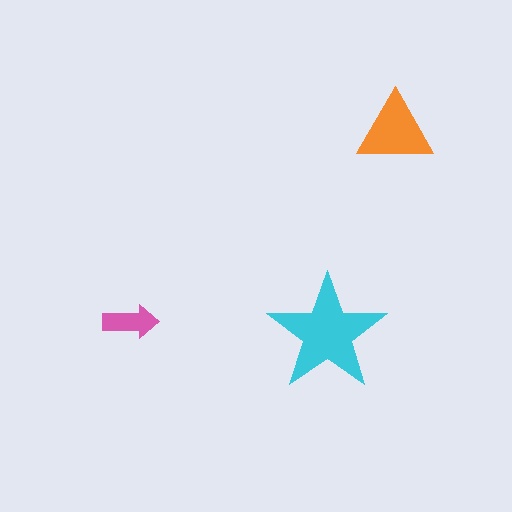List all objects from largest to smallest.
The cyan star, the orange triangle, the pink arrow.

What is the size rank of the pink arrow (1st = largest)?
3rd.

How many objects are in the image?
There are 3 objects in the image.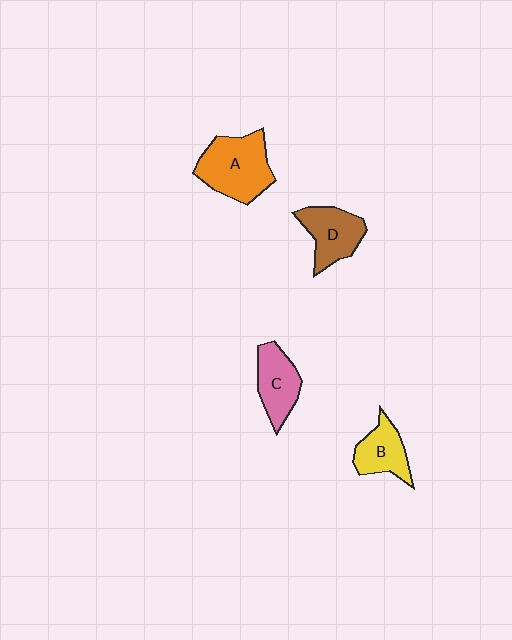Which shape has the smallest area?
Shape B (yellow).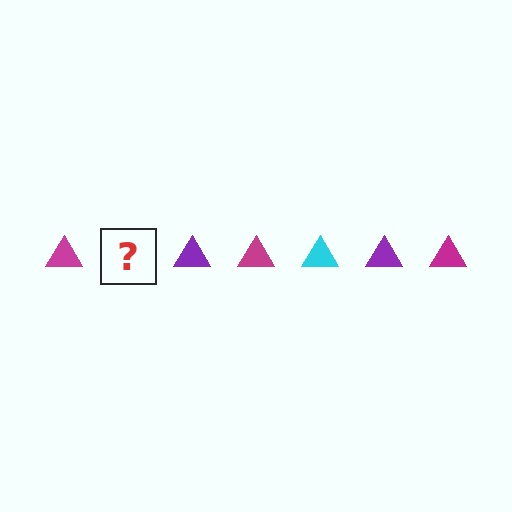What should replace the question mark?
The question mark should be replaced with a cyan triangle.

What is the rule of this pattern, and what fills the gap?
The rule is that the pattern cycles through magenta, cyan, purple triangles. The gap should be filled with a cyan triangle.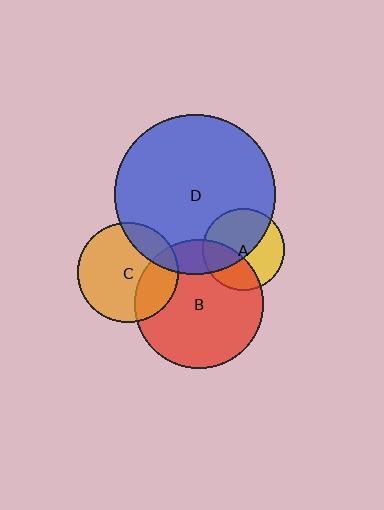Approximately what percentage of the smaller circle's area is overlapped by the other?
Approximately 35%.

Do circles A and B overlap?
Yes.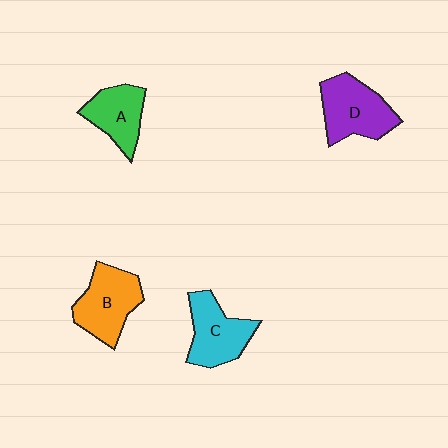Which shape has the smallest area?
Shape A (green).